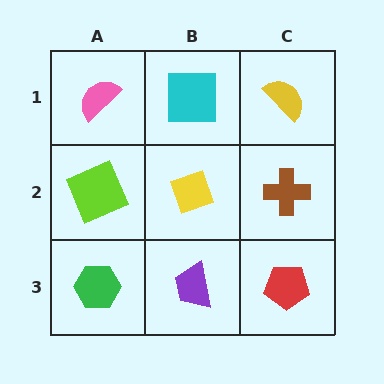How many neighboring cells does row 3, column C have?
2.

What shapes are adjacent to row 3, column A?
A lime square (row 2, column A), a purple trapezoid (row 3, column B).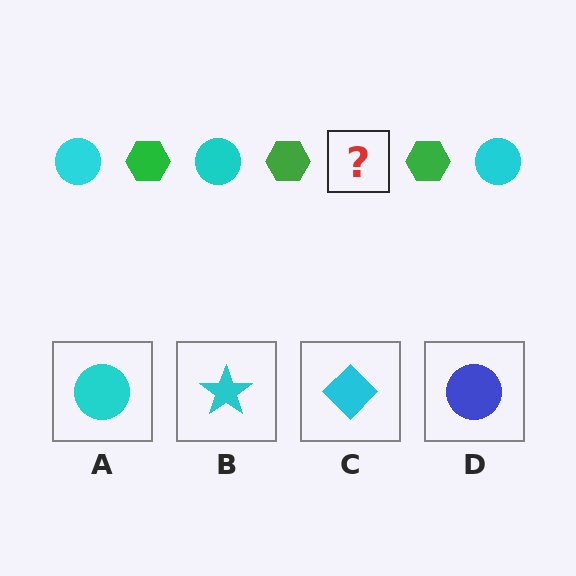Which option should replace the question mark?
Option A.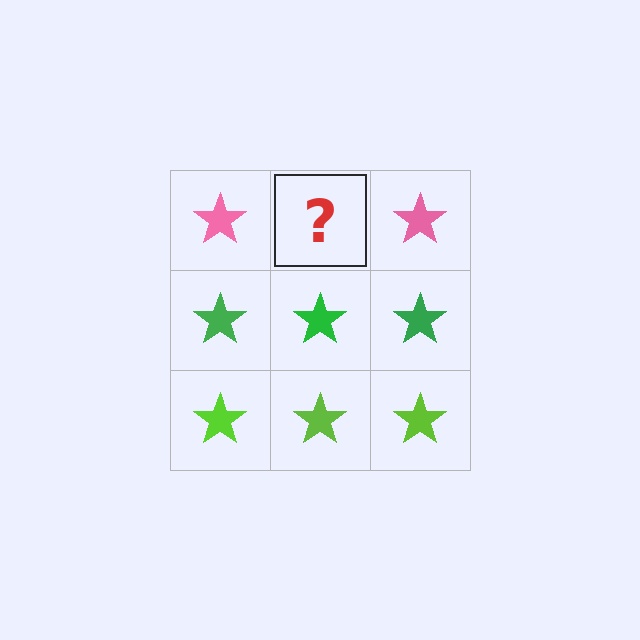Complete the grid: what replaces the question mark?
The question mark should be replaced with a pink star.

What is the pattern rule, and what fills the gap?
The rule is that each row has a consistent color. The gap should be filled with a pink star.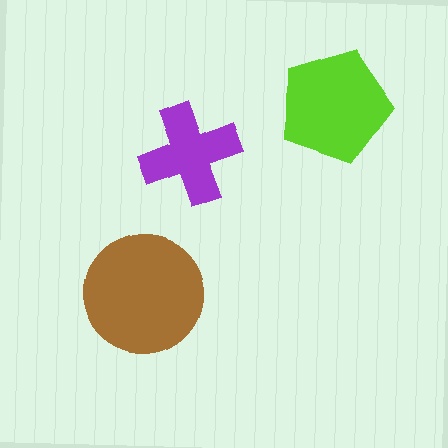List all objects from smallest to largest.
The purple cross, the lime pentagon, the brown circle.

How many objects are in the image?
There are 3 objects in the image.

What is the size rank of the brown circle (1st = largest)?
1st.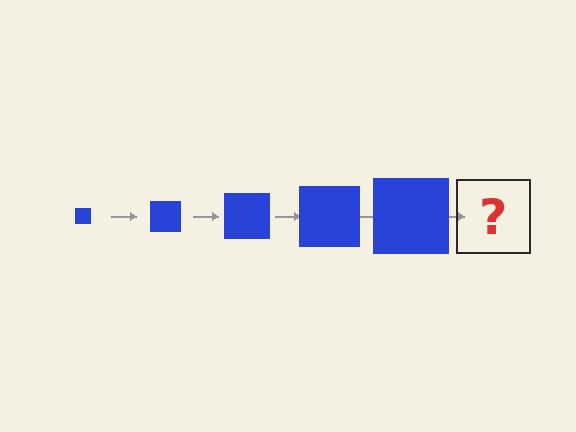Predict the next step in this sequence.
The next step is a blue square, larger than the previous one.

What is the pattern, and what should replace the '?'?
The pattern is that the square gets progressively larger each step. The '?' should be a blue square, larger than the previous one.